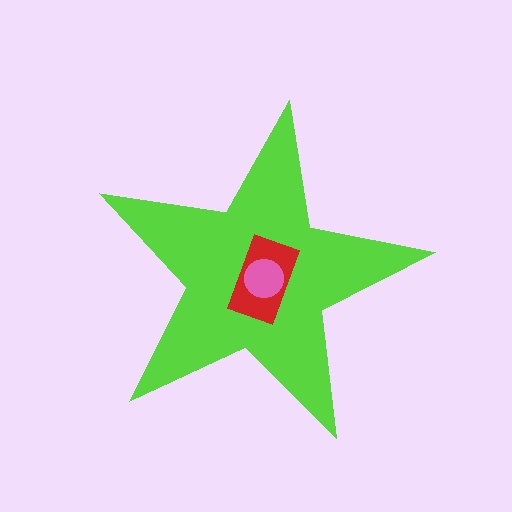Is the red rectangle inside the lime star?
Yes.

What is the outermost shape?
The lime star.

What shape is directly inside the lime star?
The red rectangle.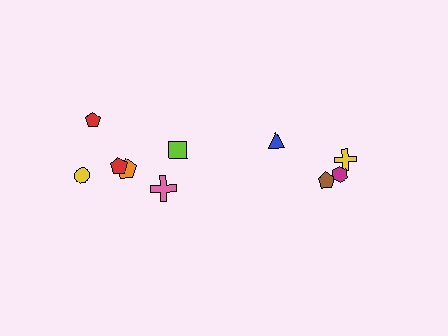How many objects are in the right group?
There are 4 objects.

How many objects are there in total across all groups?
There are 10 objects.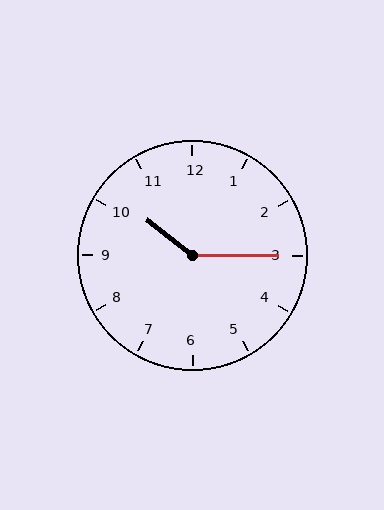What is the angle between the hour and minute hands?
Approximately 142 degrees.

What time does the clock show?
10:15.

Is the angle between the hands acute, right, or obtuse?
It is obtuse.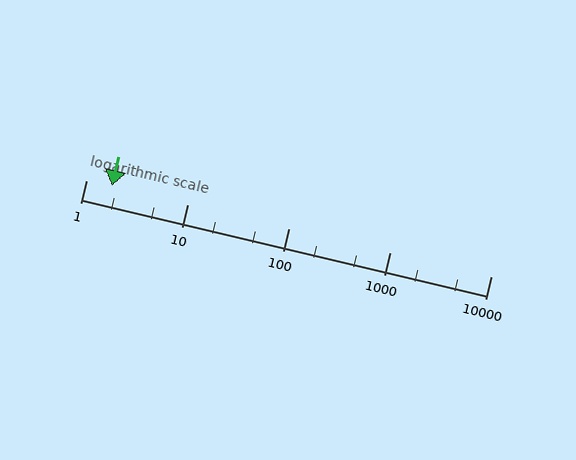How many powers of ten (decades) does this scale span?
The scale spans 4 decades, from 1 to 10000.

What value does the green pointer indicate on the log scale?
The pointer indicates approximately 1.8.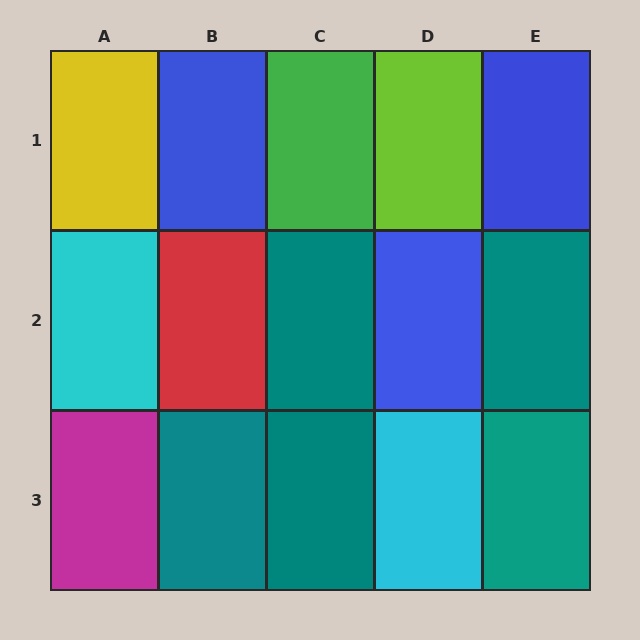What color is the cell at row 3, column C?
Teal.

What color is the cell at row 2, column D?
Blue.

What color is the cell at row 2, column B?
Red.